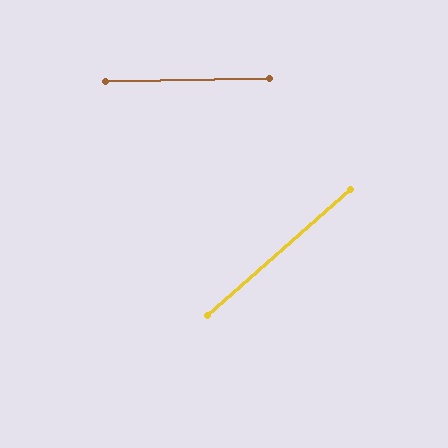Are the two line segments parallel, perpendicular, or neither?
Neither parallel nor perpendicular — they differ by about 40°.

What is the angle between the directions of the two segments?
Approximately 40 degrees.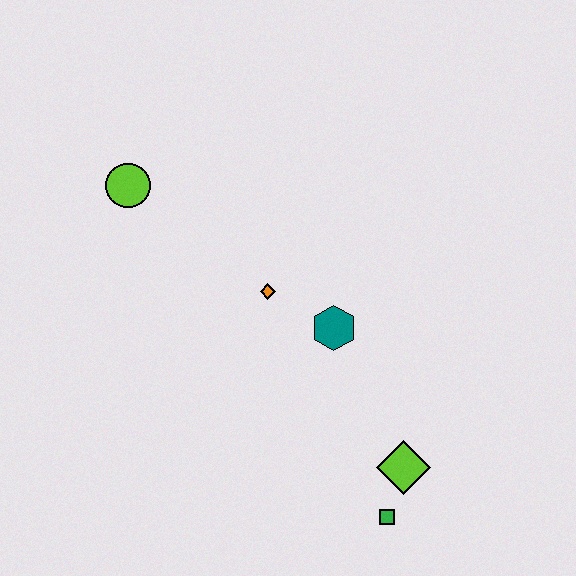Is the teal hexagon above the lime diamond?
Yes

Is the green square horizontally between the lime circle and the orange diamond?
No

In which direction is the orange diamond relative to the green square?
The orange diamond is above the green square.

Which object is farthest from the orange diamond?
The green square is farthest from the orange diamond.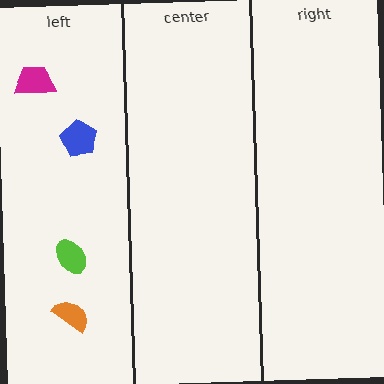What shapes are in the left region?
The blue pentagon, the lime ellipse, the orange semicircle, the magenta trapezoid.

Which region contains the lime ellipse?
The left region.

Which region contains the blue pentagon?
The left region.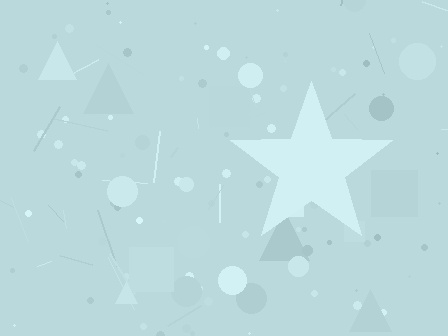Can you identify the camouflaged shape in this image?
The camouflaged shape is a star.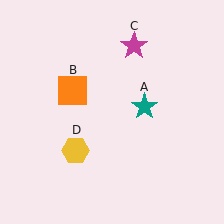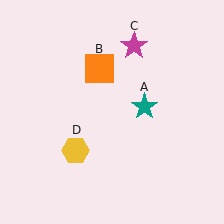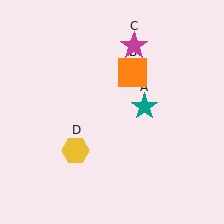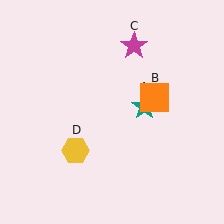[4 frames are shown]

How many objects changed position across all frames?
1 object changed position: orange square (object B).